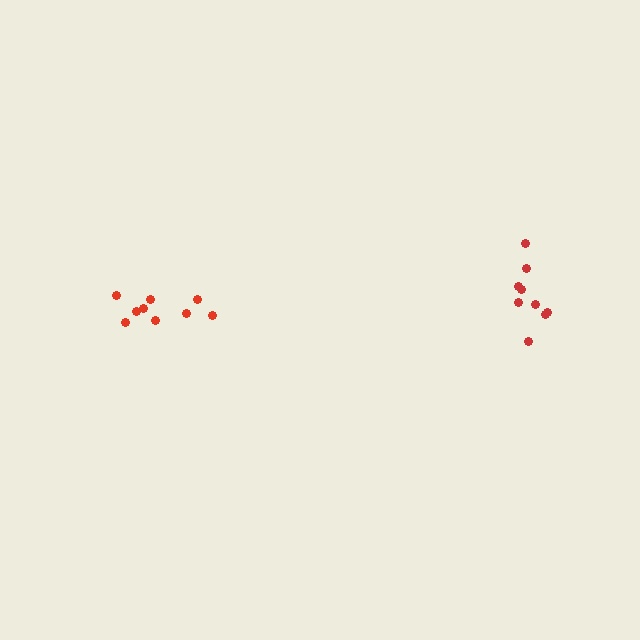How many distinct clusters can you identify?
There are 2 distinct clusters.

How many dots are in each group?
Group 1: 9 dots, Group 2: 9 dots (18 total).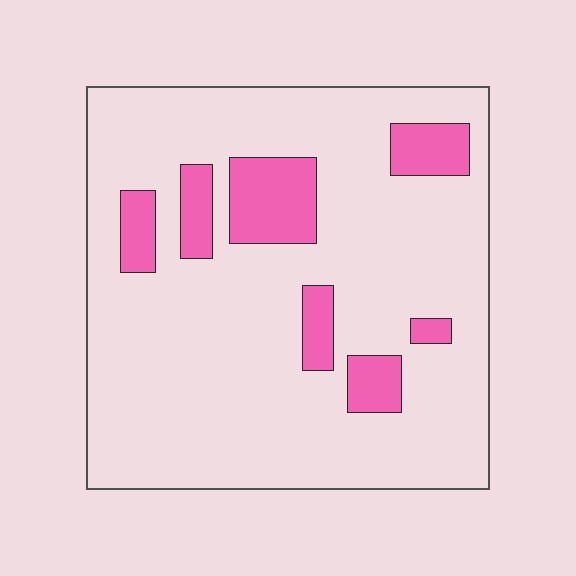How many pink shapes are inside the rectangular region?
7.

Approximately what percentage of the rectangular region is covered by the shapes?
Approximately 15%.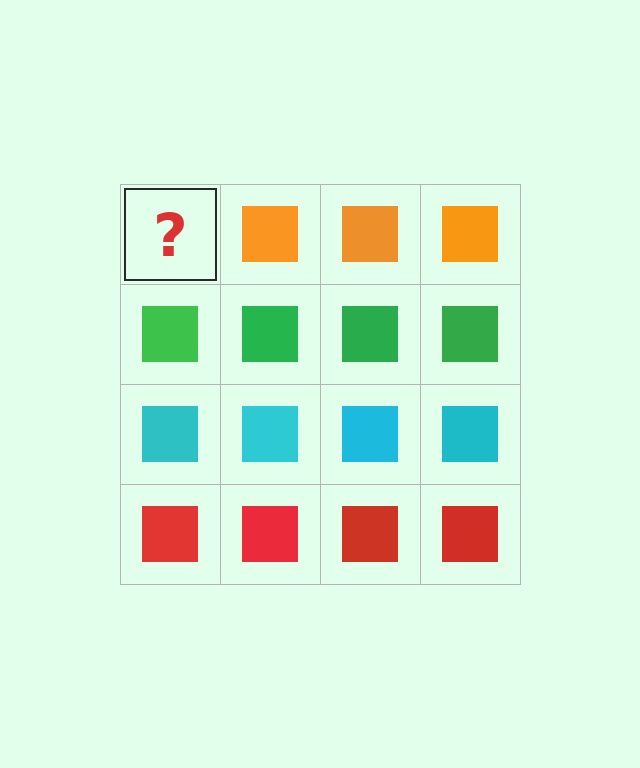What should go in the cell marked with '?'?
The missing cell should contain an orange square.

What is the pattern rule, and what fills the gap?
The rule is that each row has a consistent color. The gap should be filled with an orange square.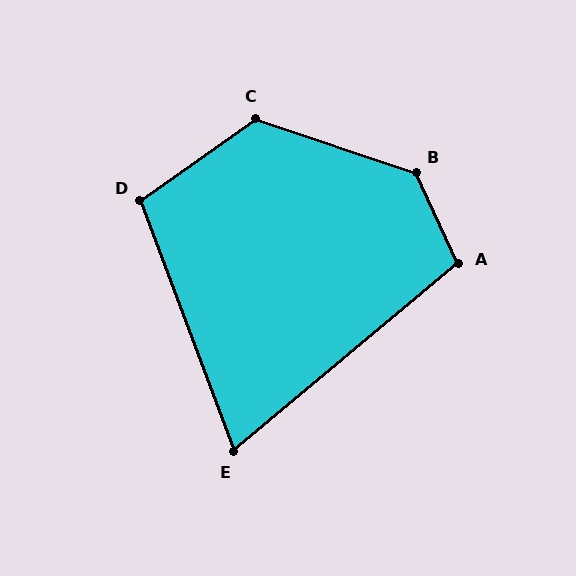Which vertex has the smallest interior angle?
E, at approximately 71 degrees.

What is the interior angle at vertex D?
Approximately 105 degrees (obtuse).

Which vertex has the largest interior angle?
B, at approximately 134 degrees.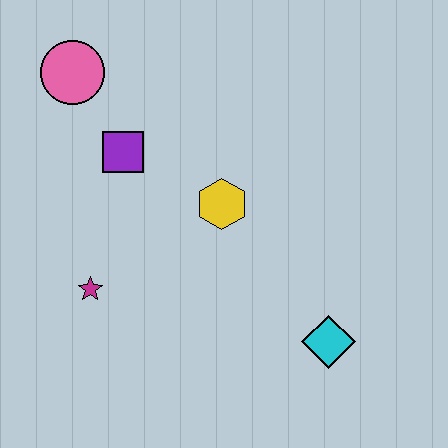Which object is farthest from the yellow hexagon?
The pink circle is farthest from the yellow hexagon.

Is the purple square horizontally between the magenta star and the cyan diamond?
Yes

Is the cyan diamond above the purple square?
No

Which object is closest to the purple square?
The pink circle is closest to the purple square.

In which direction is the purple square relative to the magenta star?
The purple square is above the magenta star.